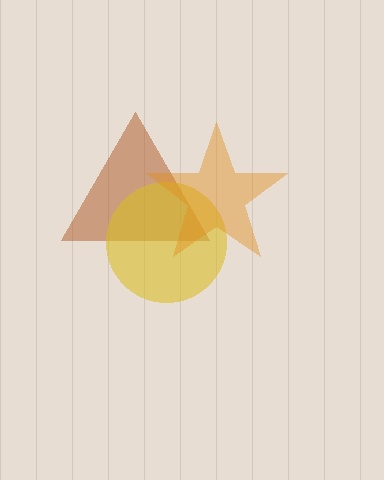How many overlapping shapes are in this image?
There are 3 overlapping shapes in the image.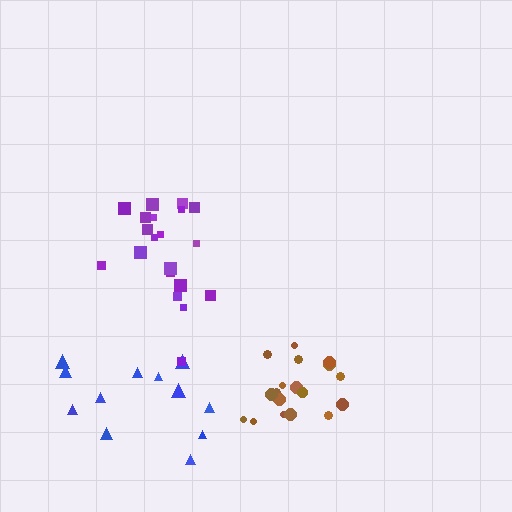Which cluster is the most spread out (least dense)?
Blue.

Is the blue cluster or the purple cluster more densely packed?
Purple.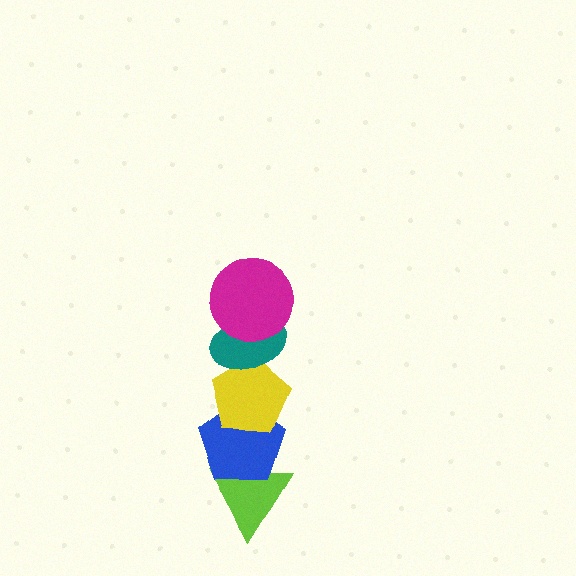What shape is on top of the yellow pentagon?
The teal ellipse is on top of the yellow pentagon.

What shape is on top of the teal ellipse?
The magenta circle is on top of the teal ellipse.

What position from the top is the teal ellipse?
The teal ellipse is 2nd from the top.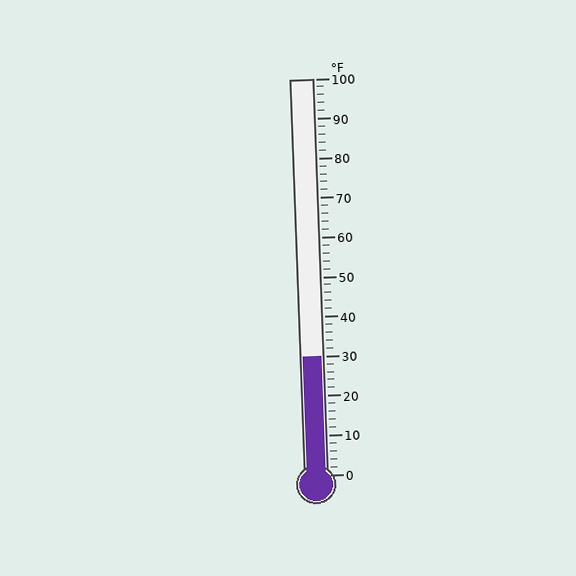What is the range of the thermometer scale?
The thermometer scale ranges from 0°F to 100°F.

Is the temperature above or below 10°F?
The temperature is above 10°F.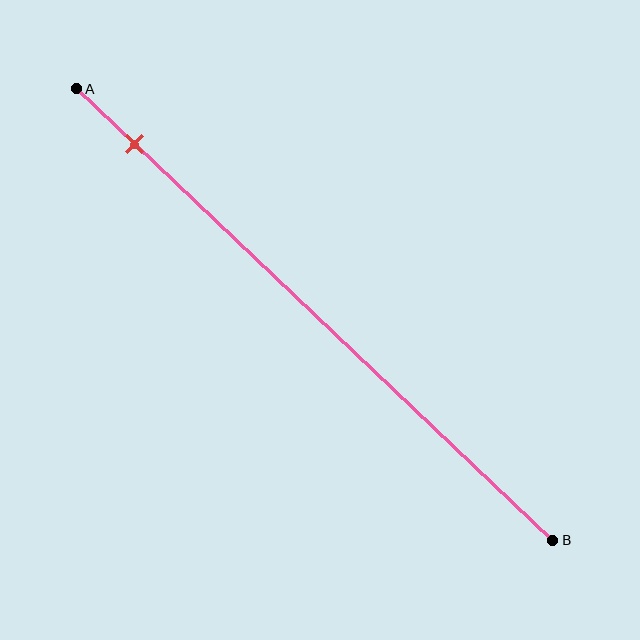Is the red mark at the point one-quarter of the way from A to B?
No, the mark is at about 10% from A, not at the 25% one-quarter point.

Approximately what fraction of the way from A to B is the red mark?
The red mark is approximately 10% of the way from A to B.